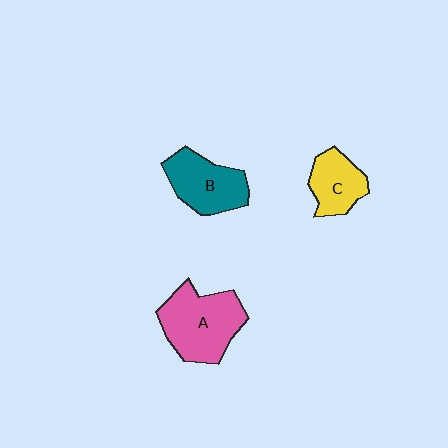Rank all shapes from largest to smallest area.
From largest to smallest: A (pink), B (teal), C (yellow).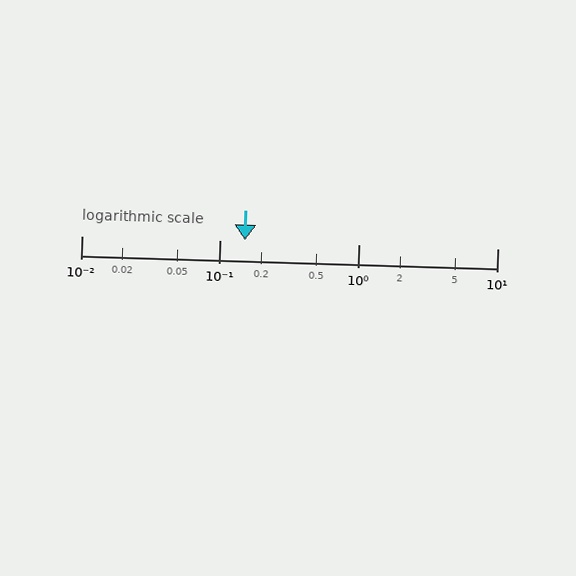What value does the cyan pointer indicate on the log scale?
The pointer indicates approximately 0.15.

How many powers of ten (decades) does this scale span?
The scale spans 3 decades, from 0.01 to 10.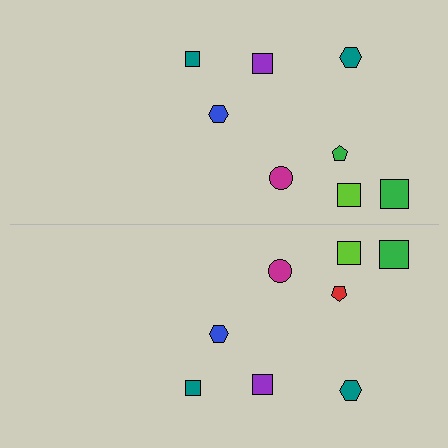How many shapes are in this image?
There are 16 shapes in this image.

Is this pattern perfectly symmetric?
No, the pattern is not perfectly symmetric. The red pentagon on the bottom side breaks the symmetry — its mirror counterpart is green.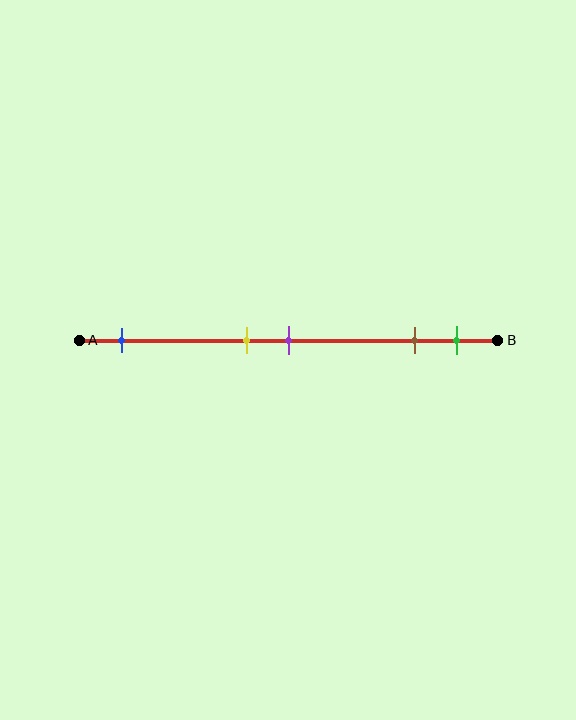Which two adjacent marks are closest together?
The yellow and purple marks are the closest adjacent pair.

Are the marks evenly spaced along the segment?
No, the marks are not evenly spaced.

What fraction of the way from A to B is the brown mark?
The brown mark is approximately 80% (0.8) of the way from A to B.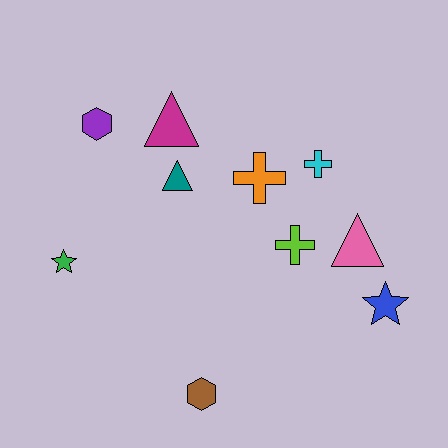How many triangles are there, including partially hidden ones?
There are 3 triangles.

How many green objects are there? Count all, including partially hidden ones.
There is 1 green object.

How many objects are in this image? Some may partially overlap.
There are 10 objects.